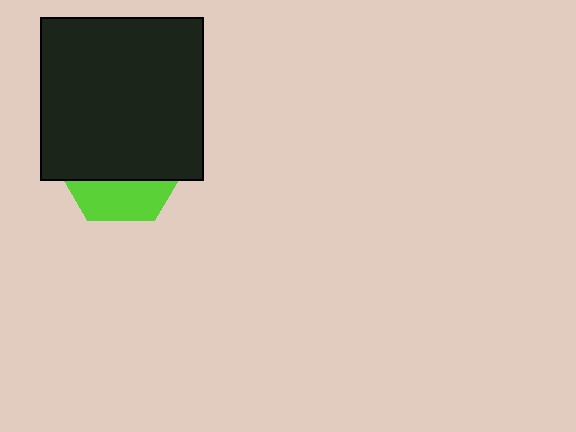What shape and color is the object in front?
The object in front is a black square.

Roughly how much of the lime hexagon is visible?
A small part of it is visible (roughly 31%).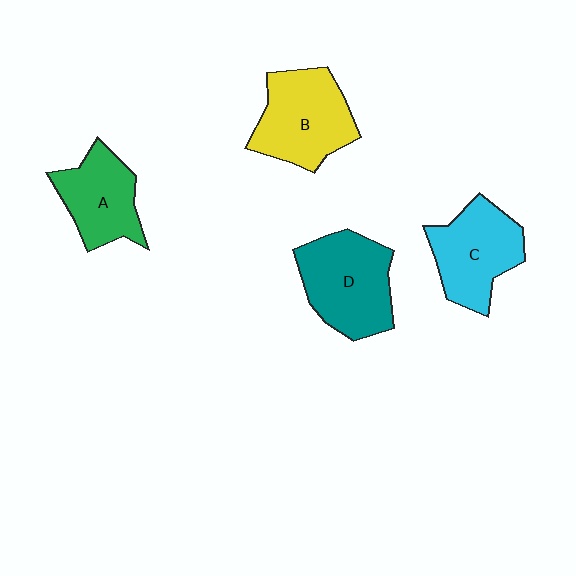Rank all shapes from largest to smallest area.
From largest to smallest: D (teal), B (yellow), C (cyan), A (green).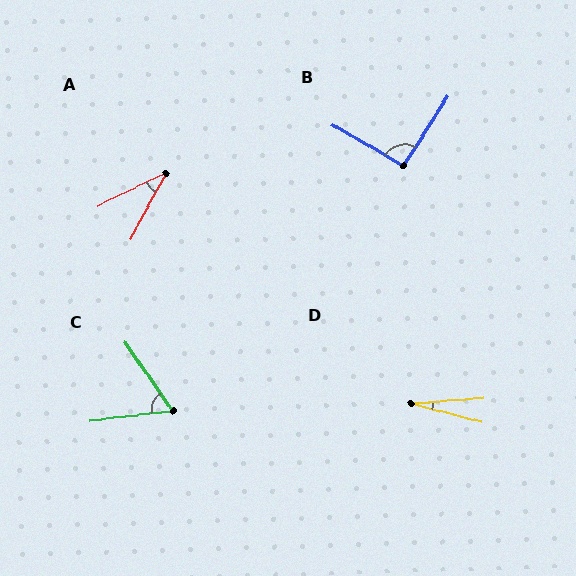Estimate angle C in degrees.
Approximately 62 degrees.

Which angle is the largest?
B, at approximately 93 degrees.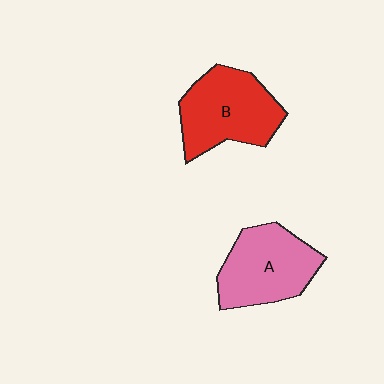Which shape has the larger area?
Shape B (red).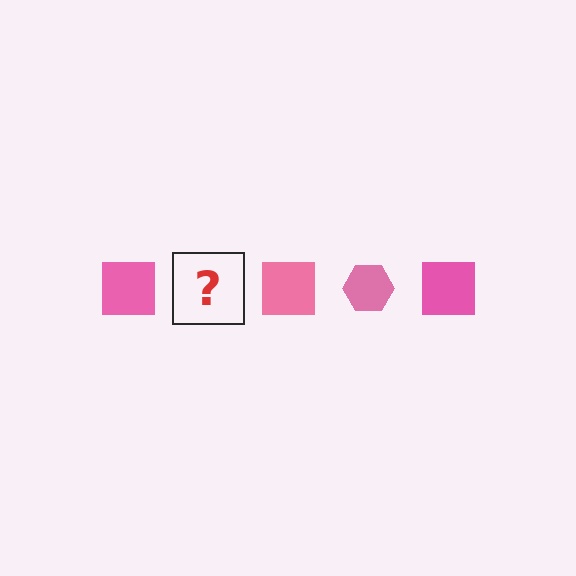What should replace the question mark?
The question mark should be replaced with a pink hexagon.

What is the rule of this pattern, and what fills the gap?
The rule is that the pattern cycles through square, hexagon shapes in pink. The gap should be filled with a pink hexagon.